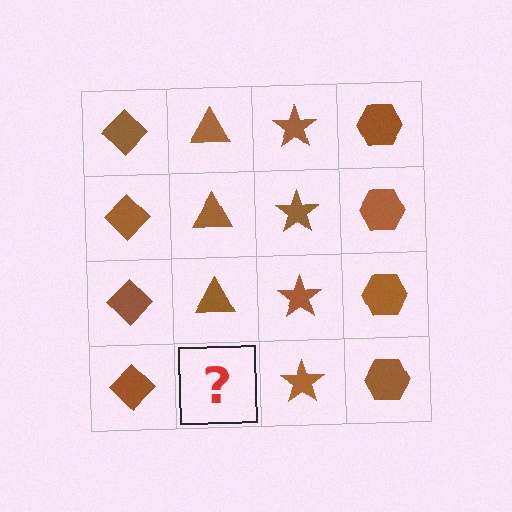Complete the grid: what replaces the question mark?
The question mark should be replaced with a brown triangle.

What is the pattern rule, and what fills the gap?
The rule is that each column has a consistent shape. The gap should be filled with a brown triangle.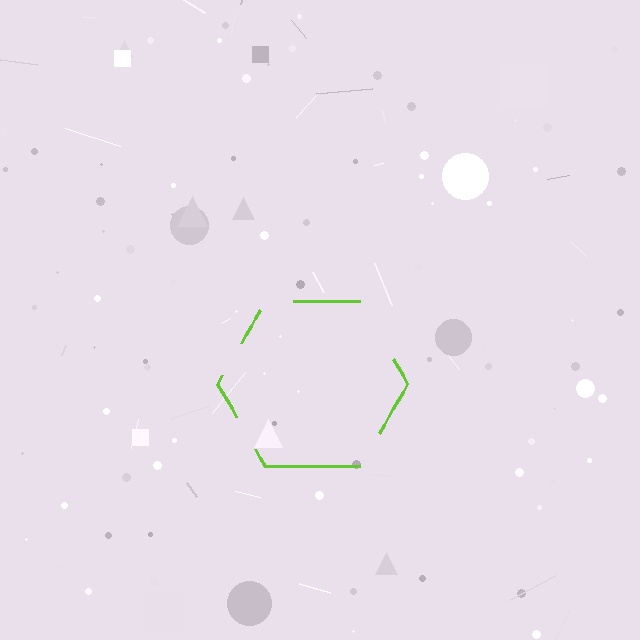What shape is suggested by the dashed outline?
The dashed outline suggests a hexagon.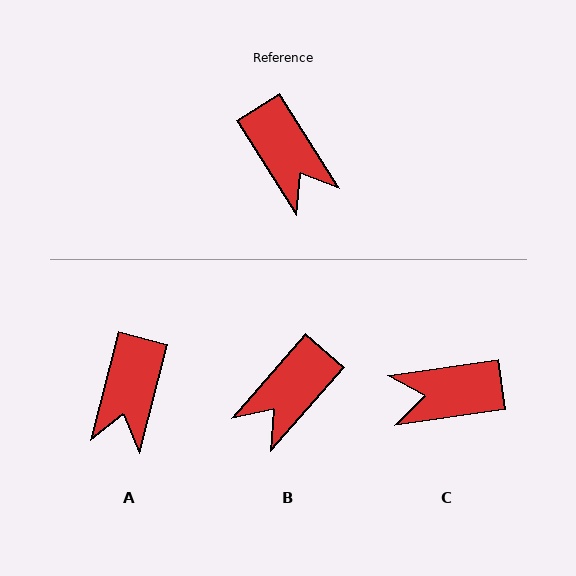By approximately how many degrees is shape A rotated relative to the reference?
Approximately 47 degrees clockwise.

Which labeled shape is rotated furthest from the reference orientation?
C, about 114 degrees away.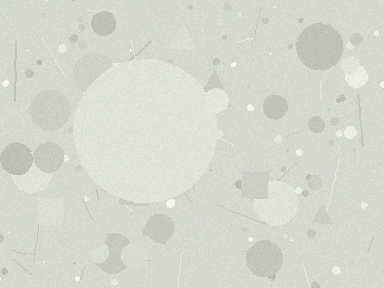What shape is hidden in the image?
A circle is hidden in the image.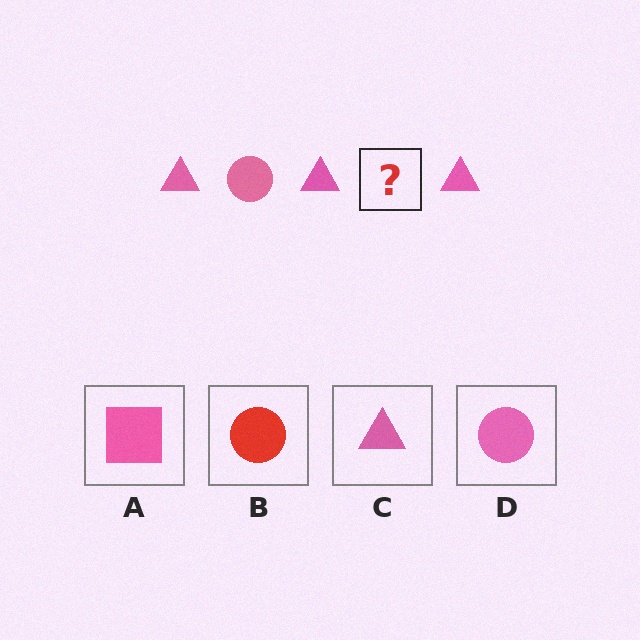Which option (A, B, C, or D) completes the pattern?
D.